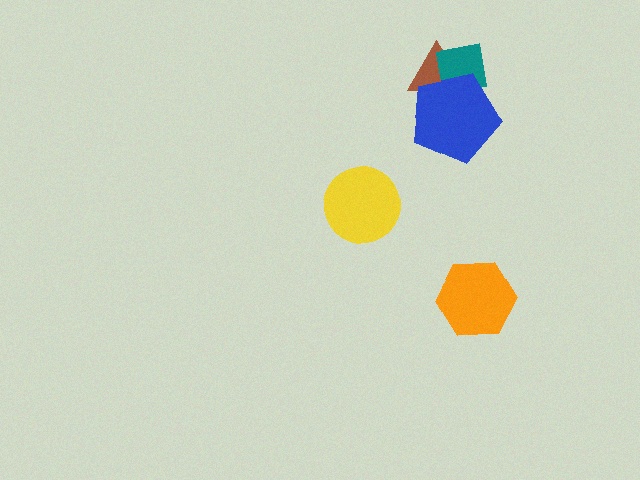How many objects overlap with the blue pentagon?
2 objects overlap with the blue pentagon.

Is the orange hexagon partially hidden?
No, no other shape covers it.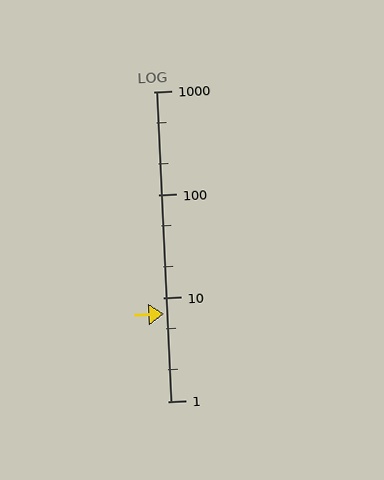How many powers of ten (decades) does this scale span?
The scale spans 3 decades, from 1 to 1000.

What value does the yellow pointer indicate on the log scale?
The pointer indicates approximately 7.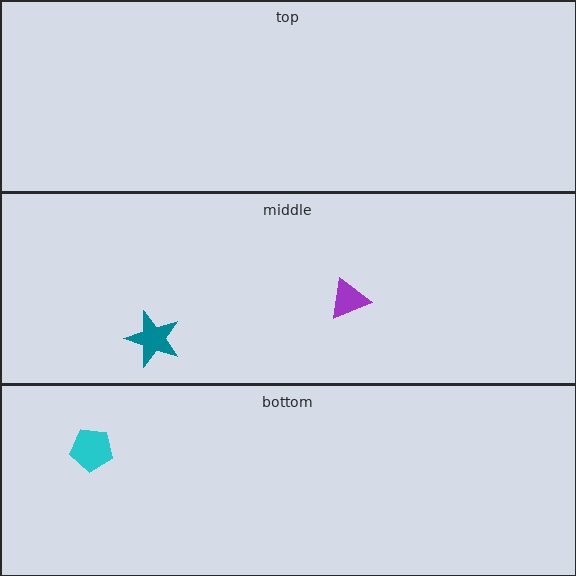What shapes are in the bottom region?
The cyan pentagon.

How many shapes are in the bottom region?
1.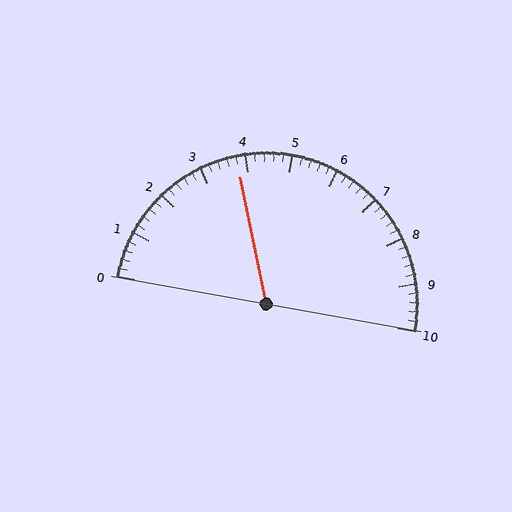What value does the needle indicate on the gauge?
The needle indicates approximately 3.8.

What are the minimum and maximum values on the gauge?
The gauge ranges from 0 to 10.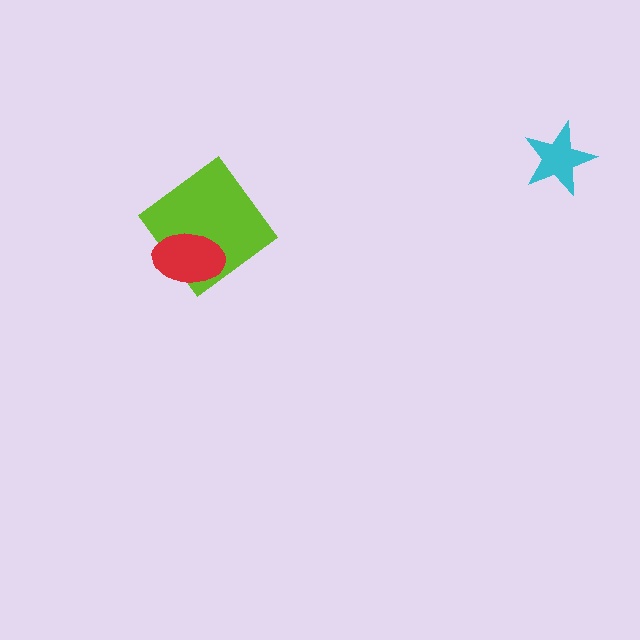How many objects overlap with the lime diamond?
1 object overlaps with the lime diamond.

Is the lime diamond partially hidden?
Yes, it is partially covered by another shape.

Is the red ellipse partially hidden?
No, no other shape covers it.